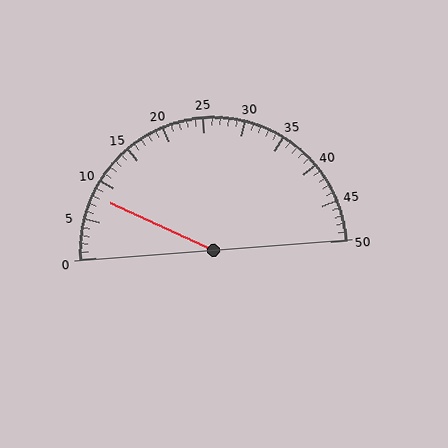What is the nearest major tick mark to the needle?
The nearest major tick mark is 10.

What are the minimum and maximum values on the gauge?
The gauge ranges from 0 to 50.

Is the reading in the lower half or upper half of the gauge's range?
The reading is in the lower half of the range (0 to 50).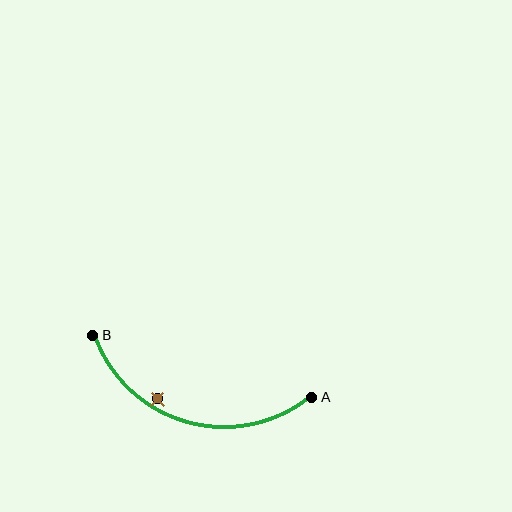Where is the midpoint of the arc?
The arc midpoint is the point on the curve farthest from the straight line joining A and B. It sits below that line.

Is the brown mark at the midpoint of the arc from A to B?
No — the brown mark does not lie on the arc at all. It sits slightly inside the curve.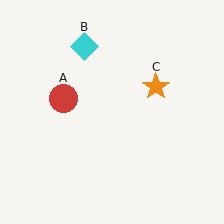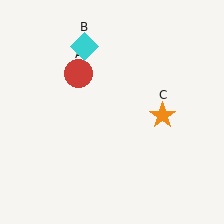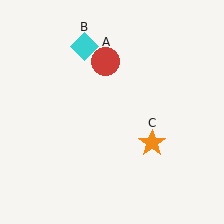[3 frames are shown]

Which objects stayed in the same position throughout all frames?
Cyan diamond (object B) remained stationary.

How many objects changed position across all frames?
2 objects changed position: red circle (object A), orange star (object C).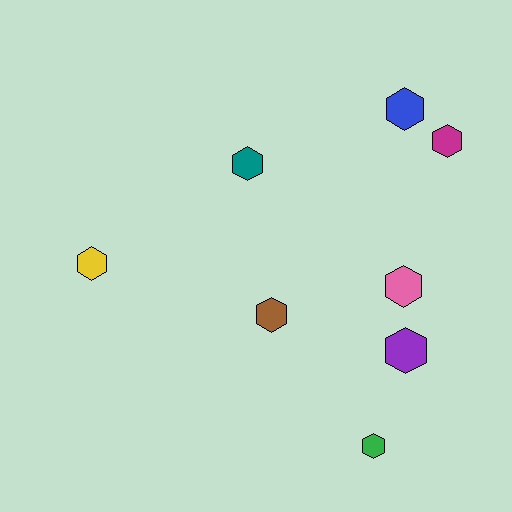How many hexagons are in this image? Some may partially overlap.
There are 8 hexagons.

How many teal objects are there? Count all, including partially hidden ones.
There is 1 teal object.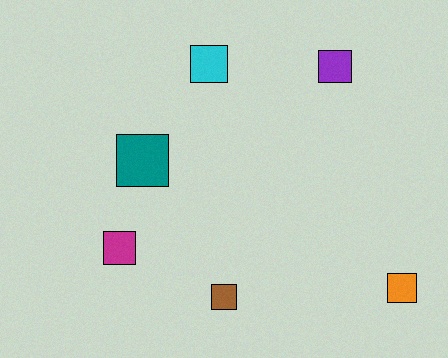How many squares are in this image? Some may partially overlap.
There are 6 squares.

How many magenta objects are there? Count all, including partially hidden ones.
There is 1 magenta object.